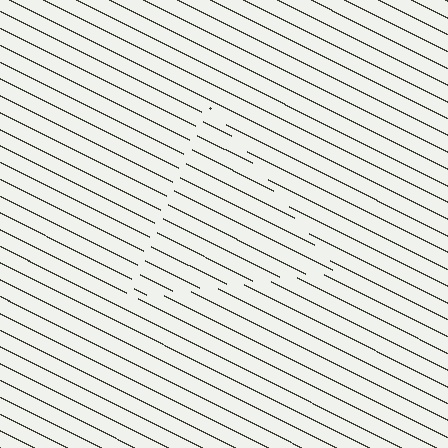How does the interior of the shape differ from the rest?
The interior of the shape contains the same grating, shifted by half a period — the contour is defined by the phase discontinuity where line-ends from the inner and outer gratings abut.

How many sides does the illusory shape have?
3 sides — the line-ends trace a triangle.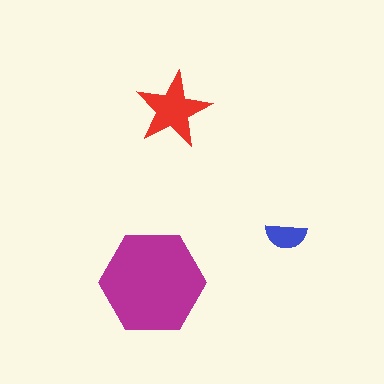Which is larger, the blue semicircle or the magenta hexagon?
The magenta hexagon.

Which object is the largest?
The magenta hexagon.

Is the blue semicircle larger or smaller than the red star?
Smaller.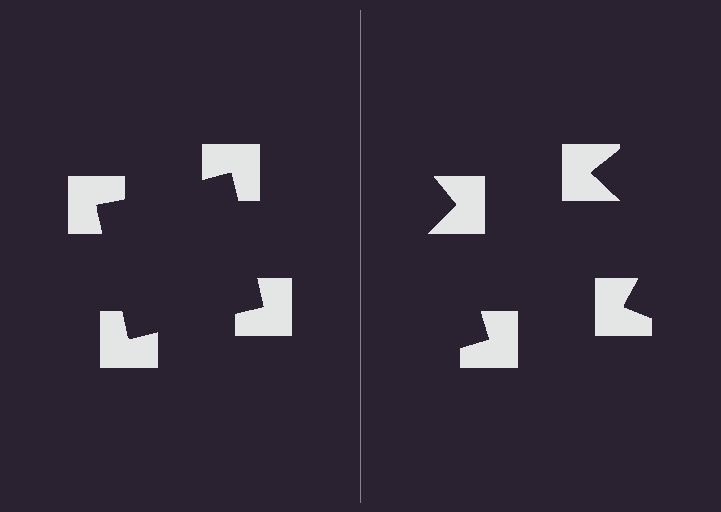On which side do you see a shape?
An illusory square appears on the left side. On the right side the wedge cuts are rotated, so no coherent shape forms.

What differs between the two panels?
The notched squares are positioned identically on both sides; only the wedge orientations differ. On the left they align to a square; on the right they are misaligned.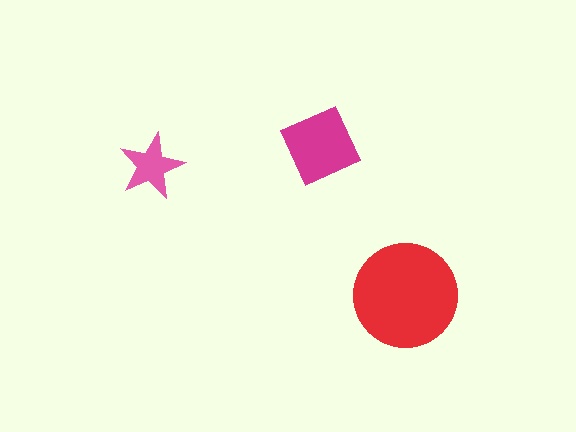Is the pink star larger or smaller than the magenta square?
Smaller.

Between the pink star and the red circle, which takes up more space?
The red circle.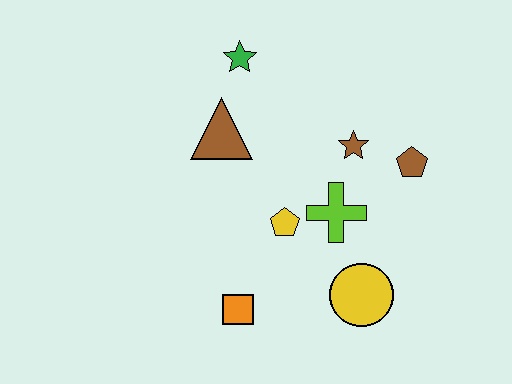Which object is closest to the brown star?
The brown pentagon is closest to the brown star.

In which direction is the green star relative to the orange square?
The green star is above the orange square.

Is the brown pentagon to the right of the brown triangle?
Yes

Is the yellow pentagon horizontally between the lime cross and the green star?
Yes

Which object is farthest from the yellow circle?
The green star is farthest from the yellow circle.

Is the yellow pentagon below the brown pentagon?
Yes